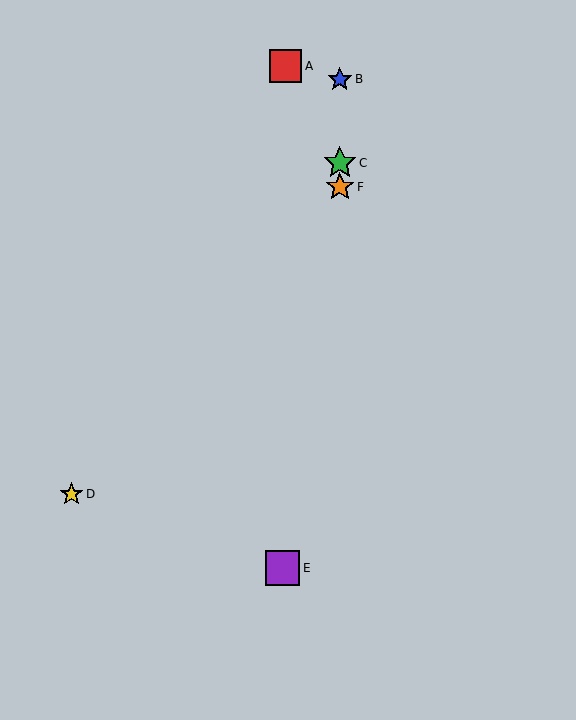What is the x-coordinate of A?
Object A is at x≈286.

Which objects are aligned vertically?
Objects B, C, F are aligned vertically.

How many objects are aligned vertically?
3 objects (B, C, F) are aligned vertically.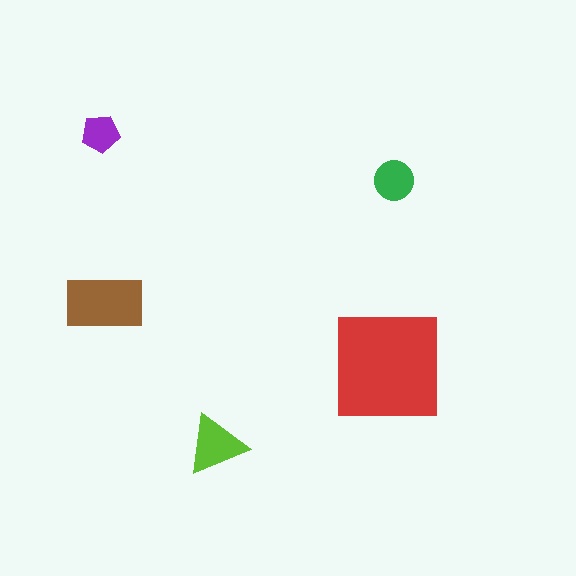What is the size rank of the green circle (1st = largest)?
4th.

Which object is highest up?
The purple pentagon is topmost.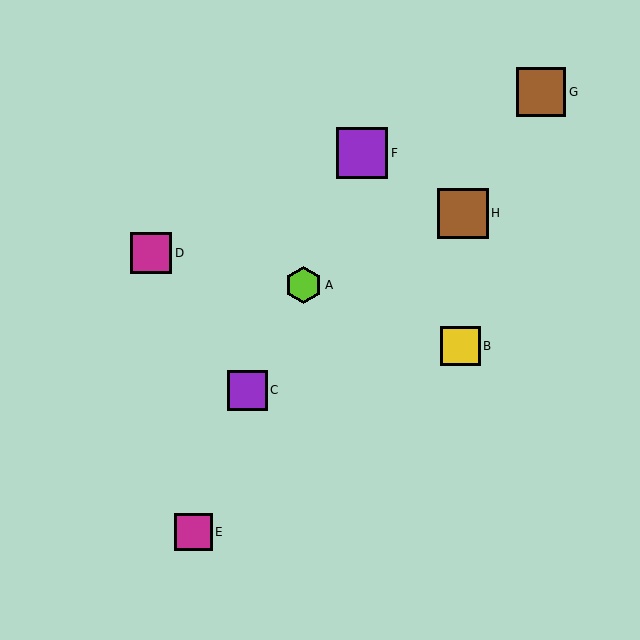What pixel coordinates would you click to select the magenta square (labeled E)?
Click at (194, 532) to select the magenta square E.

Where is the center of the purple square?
The center of the purple square is at (248, 390).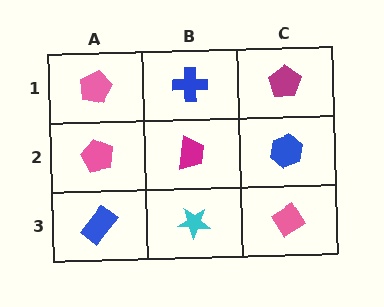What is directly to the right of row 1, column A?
A blue cross.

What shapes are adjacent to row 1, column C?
A blue hexagon (row 2, column C), a blue cross (row 1, column B).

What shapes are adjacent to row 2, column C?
A magenta pentagon (row 1, column C), a pink diamond (row 3, column C), a magenta trapezoid (row 2, column B).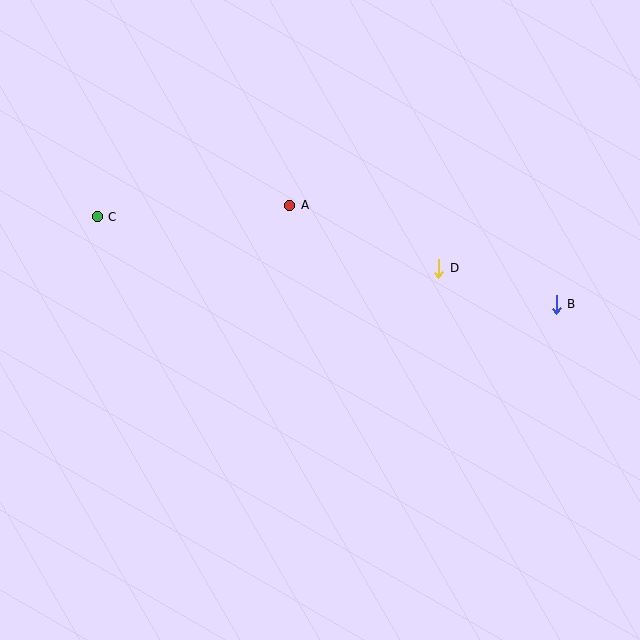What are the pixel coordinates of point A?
Point A is at (290, 205).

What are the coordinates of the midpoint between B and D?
The midpoint between B and D is at (497, 286).